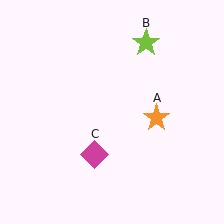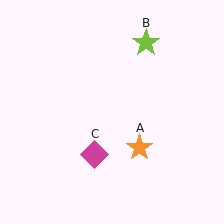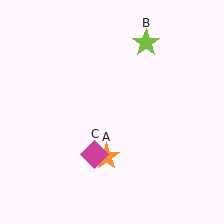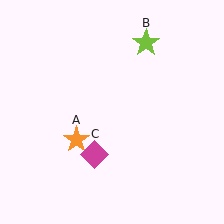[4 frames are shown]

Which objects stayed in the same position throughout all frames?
Lime star (object B) and magenta diamond (object C) remained stationary.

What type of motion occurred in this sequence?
The orange star (object A) rotated clockwise around the center of the scene.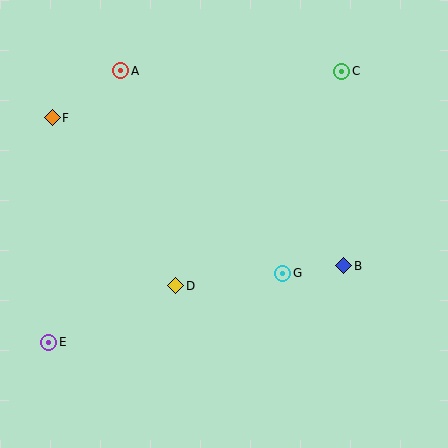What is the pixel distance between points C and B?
The distance between C and B is 194 pixels.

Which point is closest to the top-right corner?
Point C is closest to the top-right corner.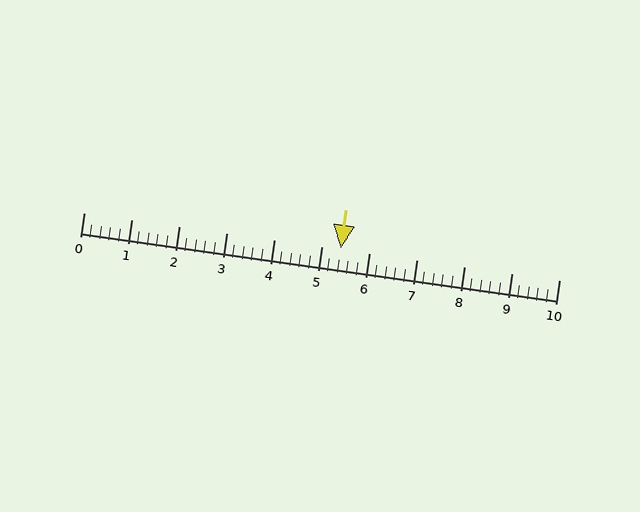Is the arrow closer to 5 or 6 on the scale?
The arrow is closer to 5.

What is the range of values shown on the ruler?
The ruler shows values from 0 to 10.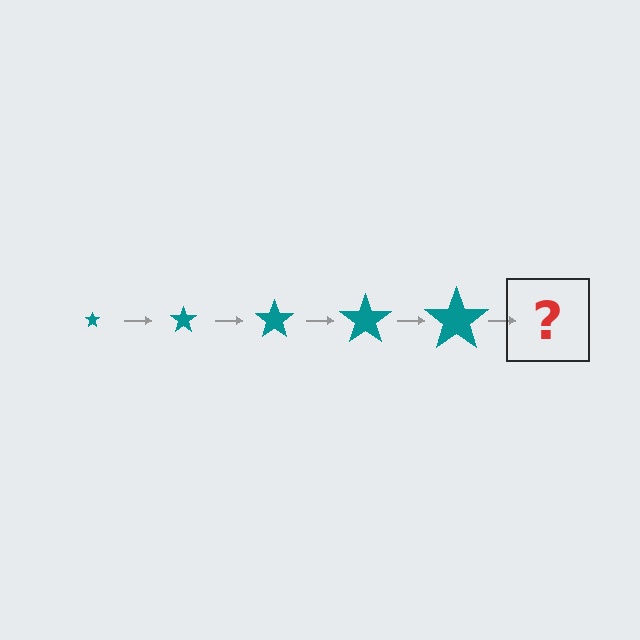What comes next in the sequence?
The next element should be a teal star, larger than the previous one.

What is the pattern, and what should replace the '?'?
The pattern is that the star gets progressively larger each step. The '?' should be a teal star, larger than the previous one.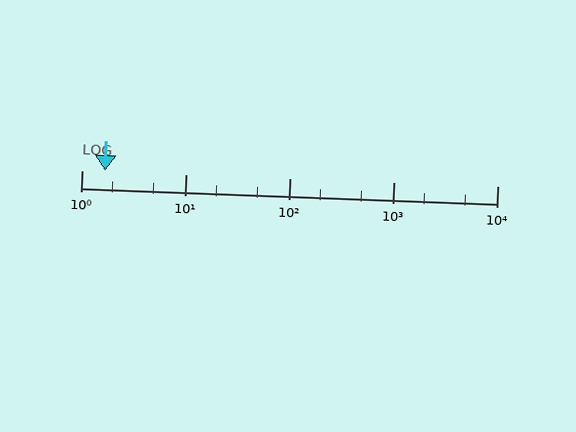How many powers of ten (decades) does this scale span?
The scale spans 4 decades, from 1 to 10000.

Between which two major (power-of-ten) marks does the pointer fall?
The pointer is between 1 and 10.